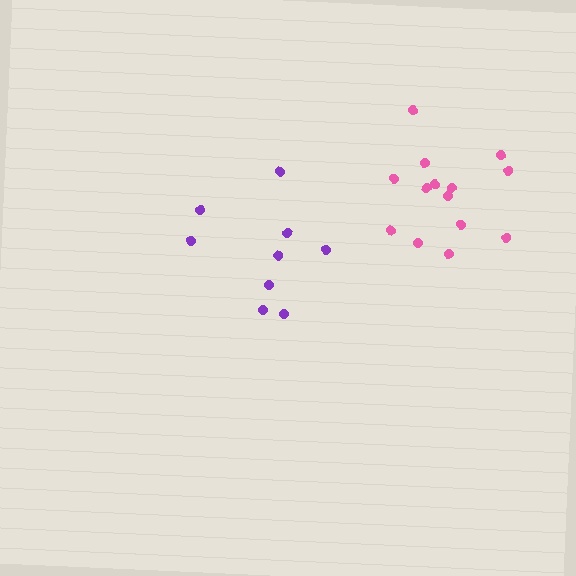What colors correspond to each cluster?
The clusters are colored: purple, pink.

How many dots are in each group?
Group 1: 9 dots, Group 2: 14 dots (23 total).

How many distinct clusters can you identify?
There are 2 distinct clusters.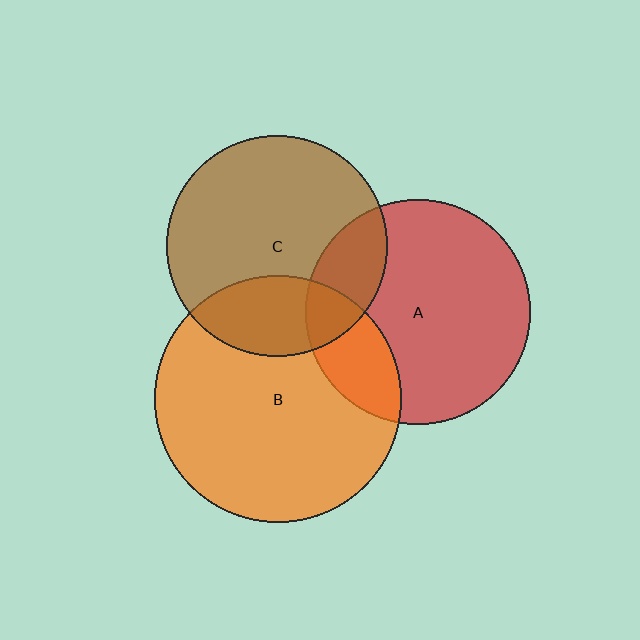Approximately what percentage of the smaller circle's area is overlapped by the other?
Approximately 25%.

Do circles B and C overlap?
Yes.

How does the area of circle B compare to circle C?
Approximately 1.3 times.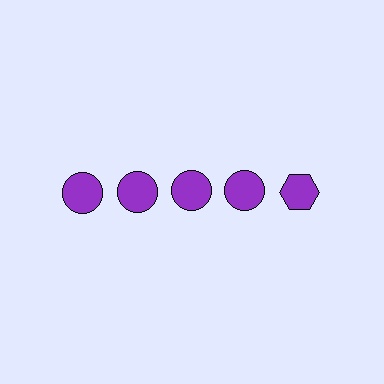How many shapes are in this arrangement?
There are 5 shapes arranged in a grid pattern.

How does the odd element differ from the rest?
It has a different shape: hexagon instead of circle.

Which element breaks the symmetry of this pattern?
The purple hexagon in the top row, rightmost column breaks the symmetry. All other shapes are purple circles.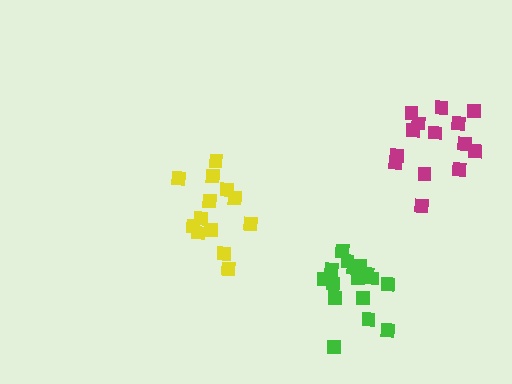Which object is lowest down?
The green cluster is bottommost.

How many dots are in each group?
Group 1: 13 dots, Group 2: 16 dots, Group 3: 14 dots (43 total).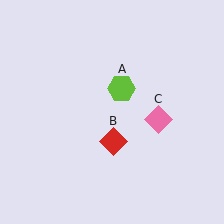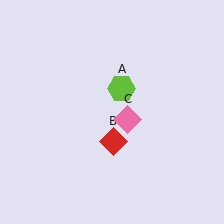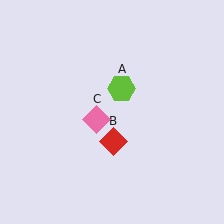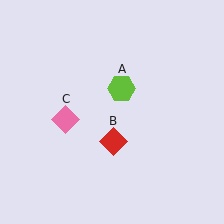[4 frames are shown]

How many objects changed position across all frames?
1 object changed position: pink diamond (object C).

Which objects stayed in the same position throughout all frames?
Lime hexagon (object A) and red diamond (object B) remained stationary.